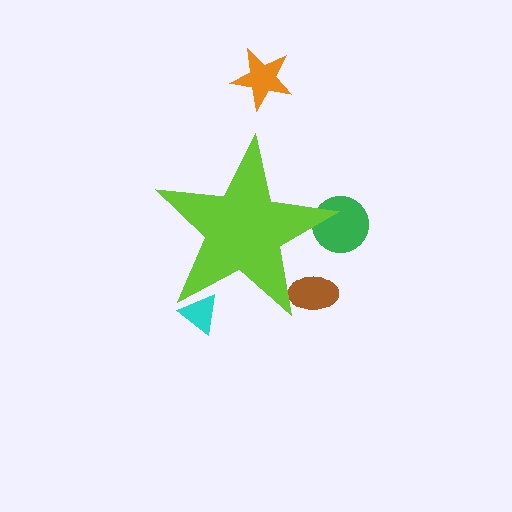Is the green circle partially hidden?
Yes, the green circle is partially hidden behind the lime star.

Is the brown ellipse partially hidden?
Yes, the brown ellipse is partially hidden behind the lime star.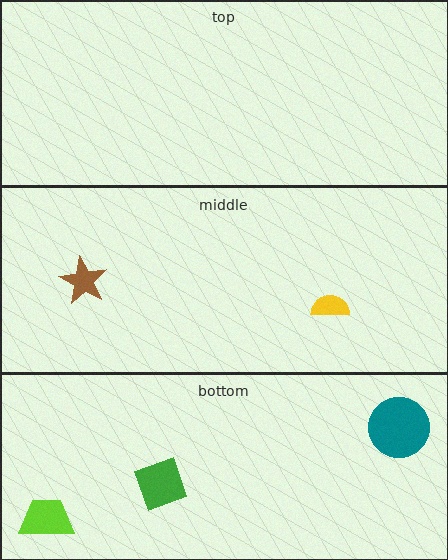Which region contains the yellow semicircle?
The middle region.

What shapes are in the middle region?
The yellow semicircle, the brown star.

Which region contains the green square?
The bottom region.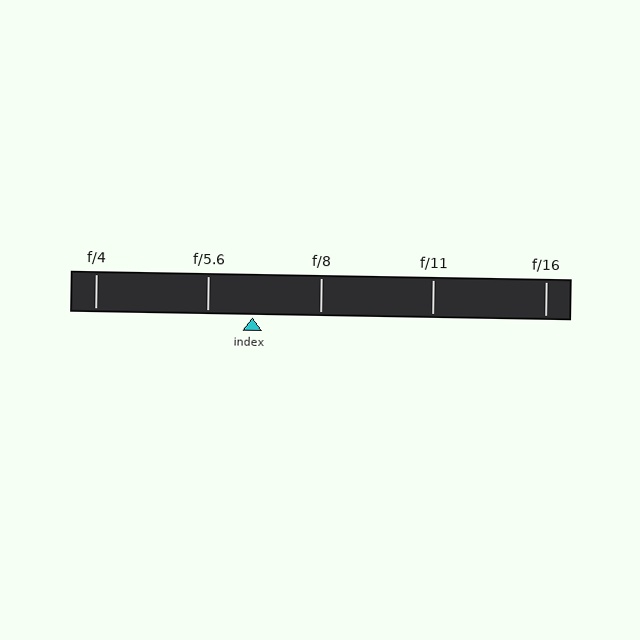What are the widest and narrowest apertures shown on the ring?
The widest aperture shown is f/4 and the narrowest is f/16.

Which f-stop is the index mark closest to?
The index mark is closest to f/5.6.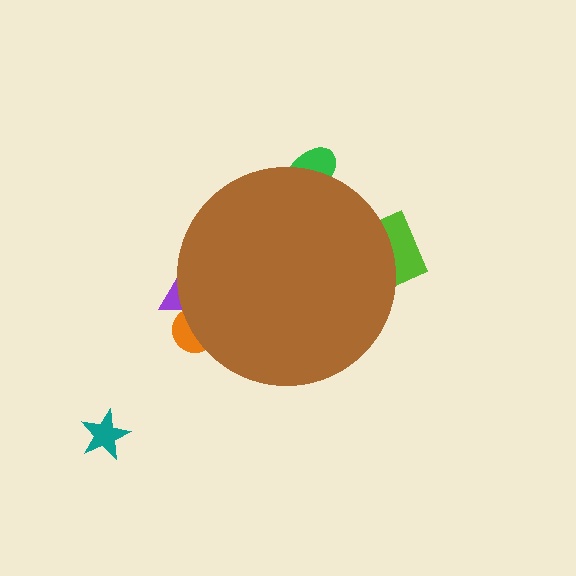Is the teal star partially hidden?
No, the teal star is fully visible.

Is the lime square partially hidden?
Yes, the lime square is partially hidden behind the brown circle.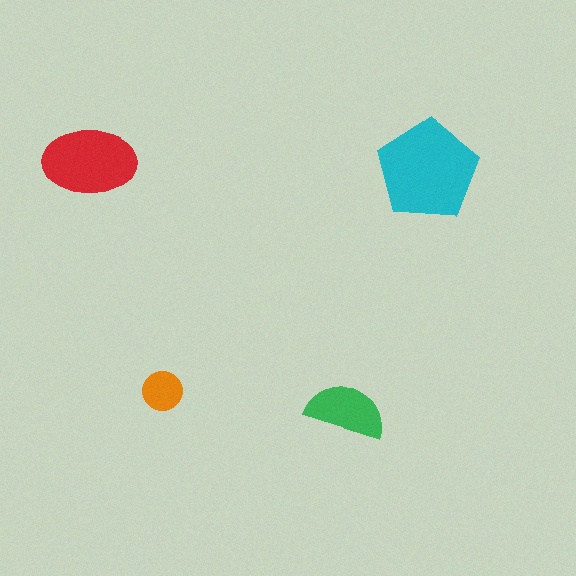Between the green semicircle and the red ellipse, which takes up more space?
The red ellipse.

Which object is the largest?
The cyan pentagon.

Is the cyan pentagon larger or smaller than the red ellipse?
Larger.